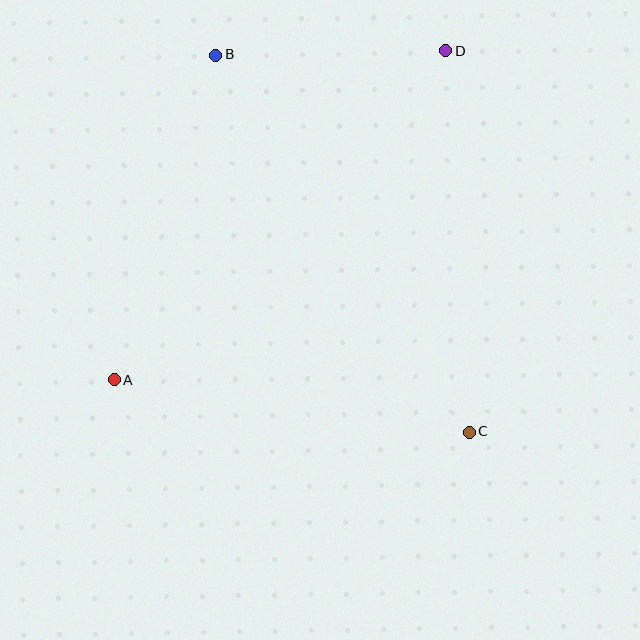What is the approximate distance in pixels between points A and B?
The distance between A and B is approximately 340 pixels.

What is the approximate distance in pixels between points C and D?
The distance between C and D is approximately 382 pixels.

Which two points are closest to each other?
Points B and D are closest to each other.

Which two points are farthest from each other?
Points A and D are farthest from each other.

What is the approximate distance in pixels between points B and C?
The distance between B and C is approximately 454 pixels.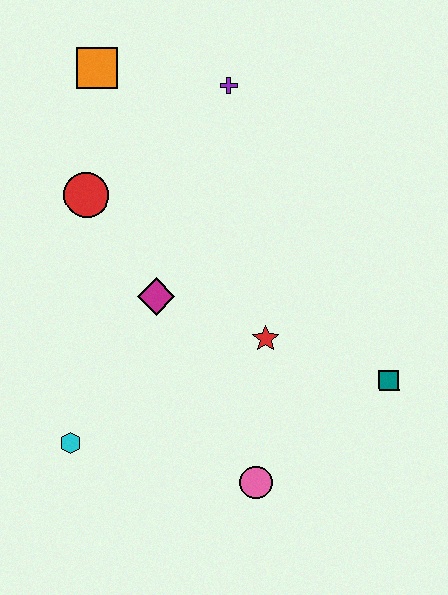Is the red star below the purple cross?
Yes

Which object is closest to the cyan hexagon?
The magenta diamond is closest to the cyan hexagon.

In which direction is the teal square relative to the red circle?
The teal square is to the right of the red circle.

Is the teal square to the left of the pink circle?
No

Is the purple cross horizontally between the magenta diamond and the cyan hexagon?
No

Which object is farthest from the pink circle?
The orange square is farthest from the pink circle.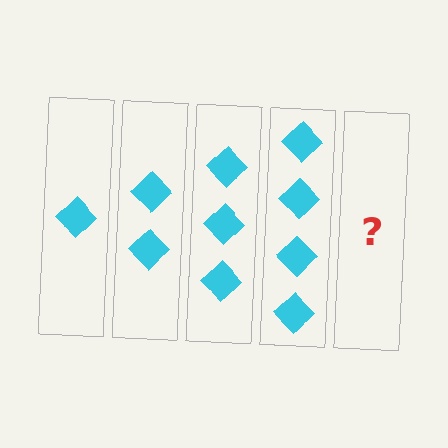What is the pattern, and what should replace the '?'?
The pattern is that each step adds one more diamond. The '?' should be 5 diamonds.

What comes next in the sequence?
The next element should be 5 diamonds.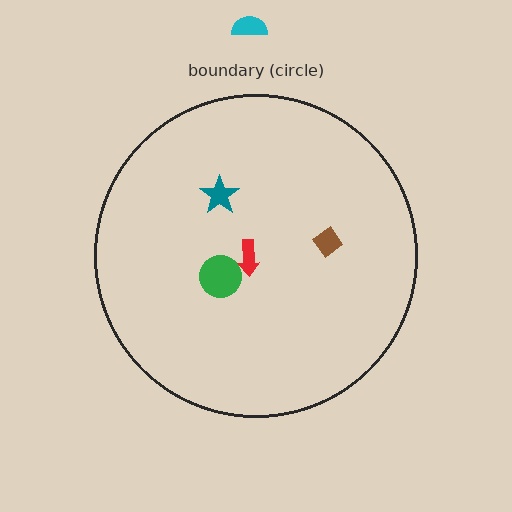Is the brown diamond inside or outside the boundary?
Inside.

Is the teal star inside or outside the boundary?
Inside.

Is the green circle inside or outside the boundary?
Inside.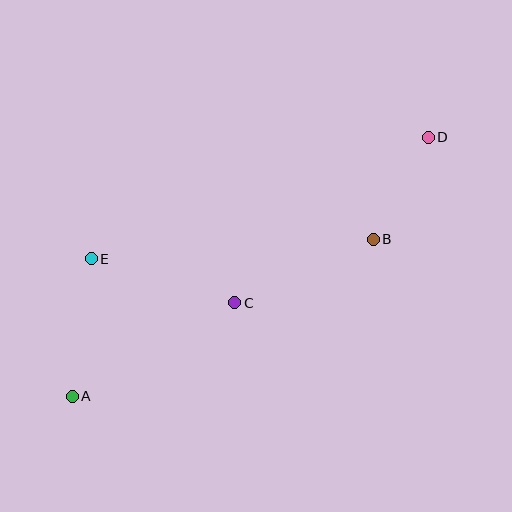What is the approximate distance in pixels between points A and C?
The distance between A and C is approximately 187 pixels.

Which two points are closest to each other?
Points B and D are closest to each other.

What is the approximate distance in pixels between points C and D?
The distance between C and D is approximately 255 pixels.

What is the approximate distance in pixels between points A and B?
The distance between A and B is approximately 340 pixels.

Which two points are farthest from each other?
Points A and D are farthest from each other.